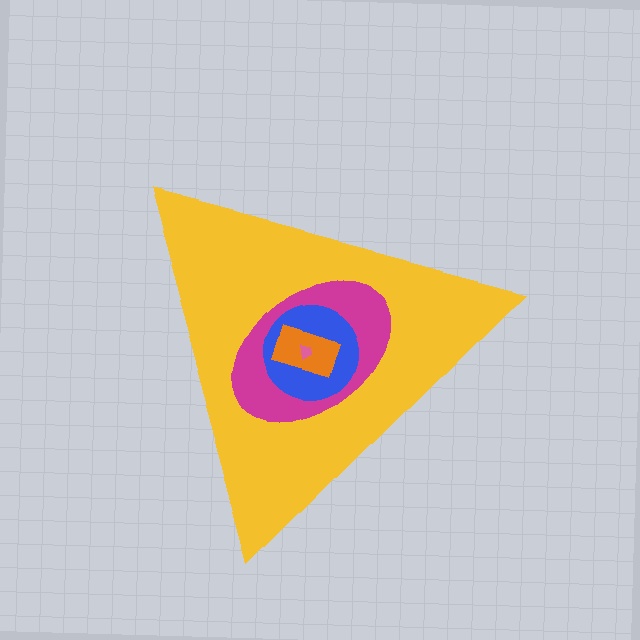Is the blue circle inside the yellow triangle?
Yes.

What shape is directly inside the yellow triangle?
The magenta ellipse.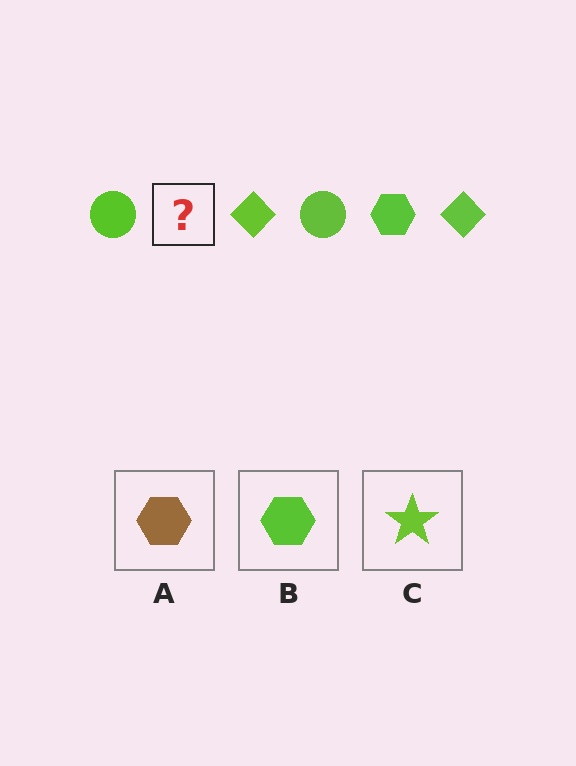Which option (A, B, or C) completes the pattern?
B.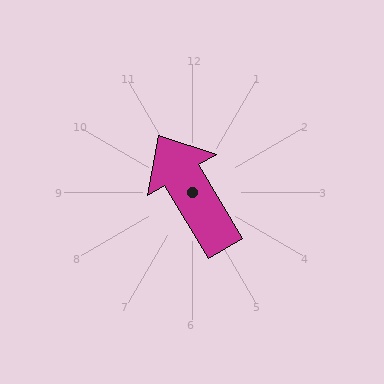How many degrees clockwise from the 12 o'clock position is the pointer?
Approximately 329 degrees.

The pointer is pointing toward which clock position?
Roughly 11 o'clock.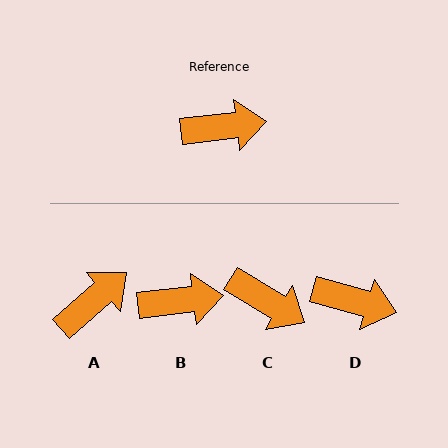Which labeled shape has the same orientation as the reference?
B.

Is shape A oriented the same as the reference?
No, it is off by about 34 degrees.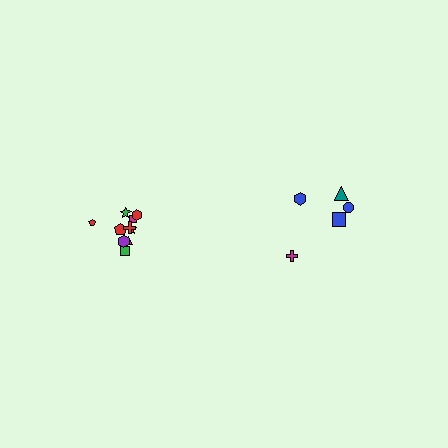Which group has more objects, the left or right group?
The left group.